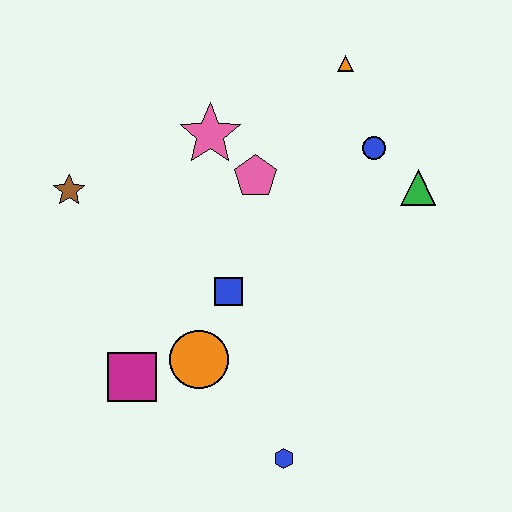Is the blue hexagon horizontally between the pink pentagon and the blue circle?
Yes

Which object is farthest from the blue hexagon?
The orange triangle is farthest from the blue hexagon.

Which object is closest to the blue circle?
The green triangle is closest to the blue circle.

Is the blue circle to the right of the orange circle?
Yes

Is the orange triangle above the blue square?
Yes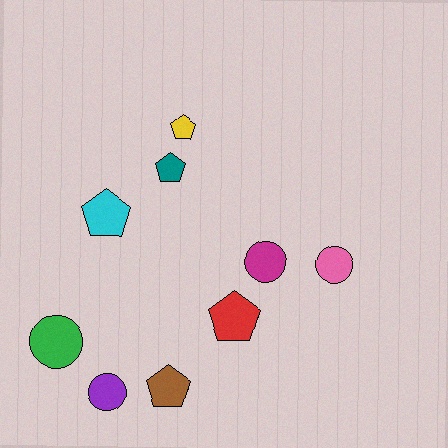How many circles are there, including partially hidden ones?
There are 4 circles.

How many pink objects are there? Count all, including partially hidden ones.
There is 1 pink object.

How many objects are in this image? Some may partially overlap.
There are 9 objects.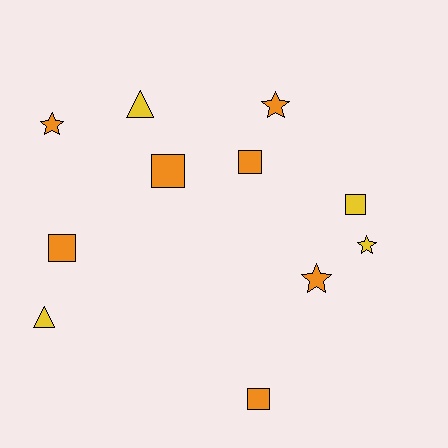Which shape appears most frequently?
Square, with 5 objects.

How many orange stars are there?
There are 3 orange stars.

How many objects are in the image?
There are 11 objects.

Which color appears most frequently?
Orange, with 7 objects.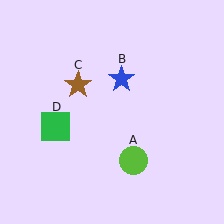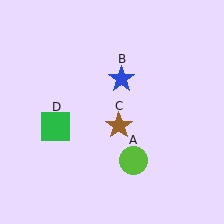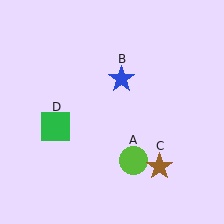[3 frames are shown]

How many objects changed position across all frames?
1 object changed position: brown star (object C).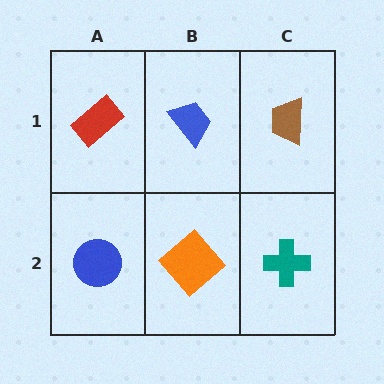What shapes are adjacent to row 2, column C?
A brown trapezoid (row 1, column C), an orange diamond (row 2, column B).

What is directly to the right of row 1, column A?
A blue trapezoid.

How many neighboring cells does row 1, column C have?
2.